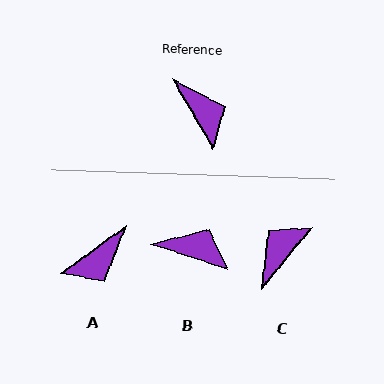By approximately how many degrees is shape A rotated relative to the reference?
Approximately 84 degrees clockwise.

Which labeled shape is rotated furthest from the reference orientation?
C, about 110 degrees away.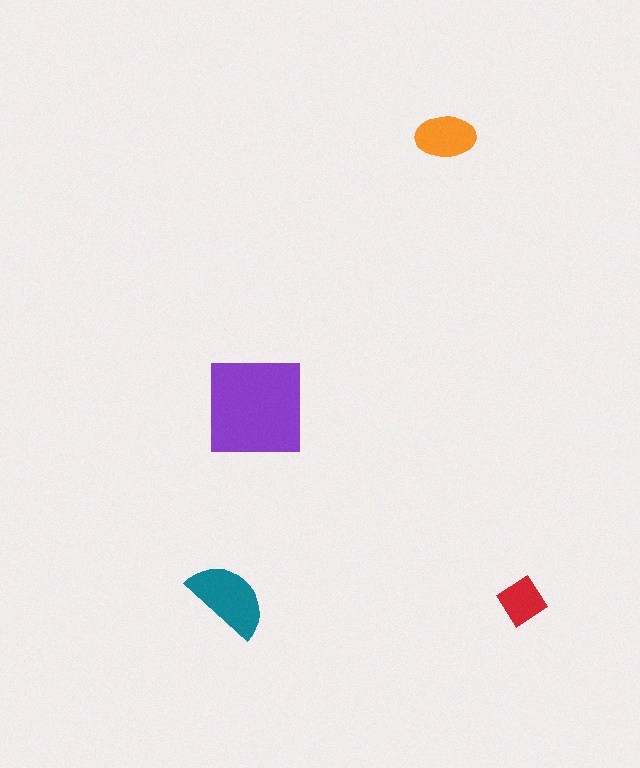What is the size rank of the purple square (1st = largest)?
1st.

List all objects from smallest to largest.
The red diamond, the orange ellipse, the teal semicircle, the purple square.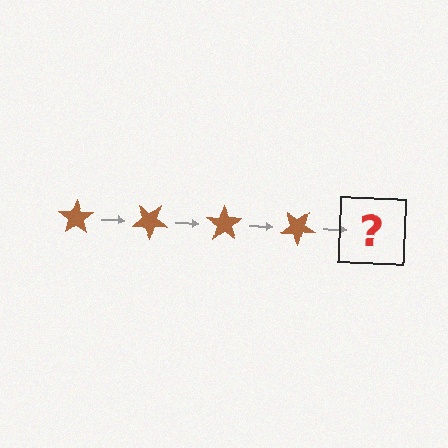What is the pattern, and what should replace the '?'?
The pattern is that the star rotates 35 degrees each step. The '?' should be a brown star rotated 140 degrees.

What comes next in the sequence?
The next element should be a brown star rotated 140 degrees.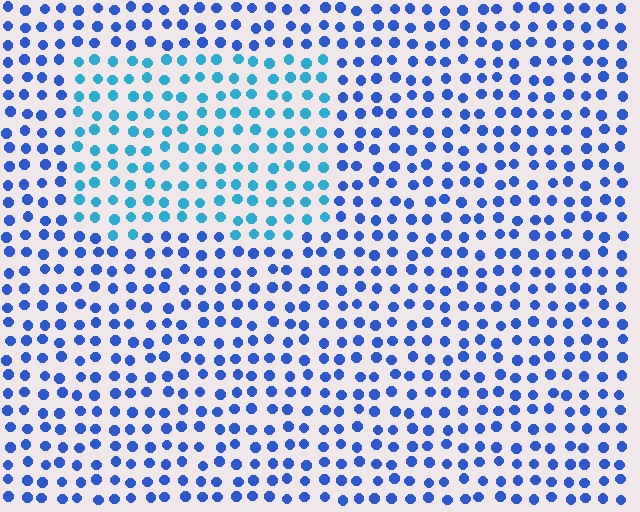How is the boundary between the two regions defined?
The boundary is defined purely by a slight shift in hue (about 31 degrees). Spacing, size, and orientation are identical on both sides.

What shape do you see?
I see a rectangle.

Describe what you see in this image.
The image is filled with small blue elements in a uniform arrangement. A rectangle-shaped region is visible where the elements are tinted to a slightly different hue, forming a subtle color boundary.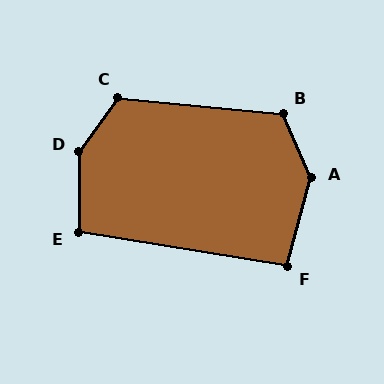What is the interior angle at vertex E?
Approximately 99 degrees (obtuse).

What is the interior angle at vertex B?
Approximately 119 degrees (obtuse).